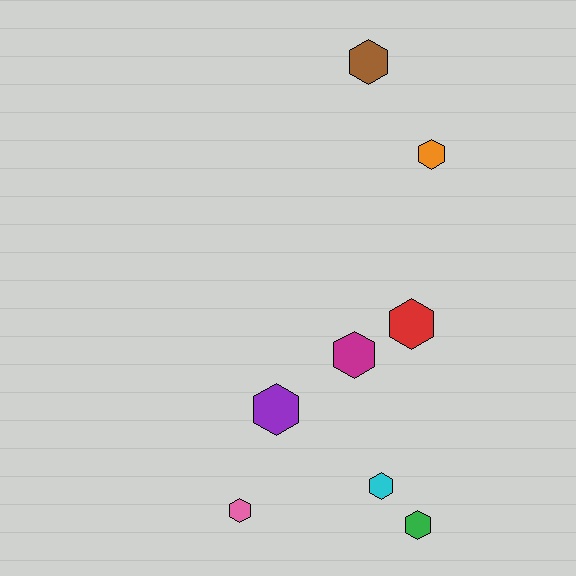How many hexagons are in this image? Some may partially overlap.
There are 8 hexagons.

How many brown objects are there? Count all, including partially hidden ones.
There is 1 brown object.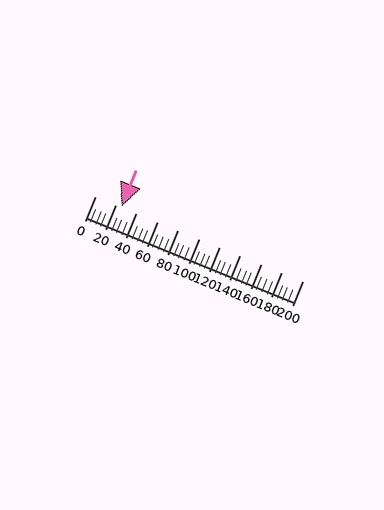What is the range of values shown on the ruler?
The ruler shows values from 0 to 200.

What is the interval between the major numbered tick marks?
The major tick marks are spaced 20 units apart.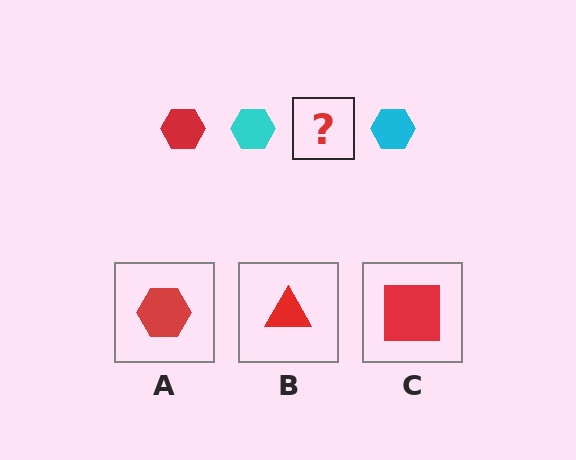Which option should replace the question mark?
Option A.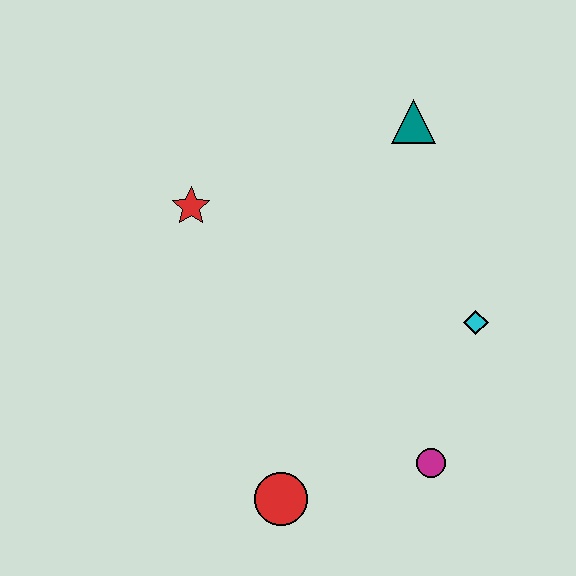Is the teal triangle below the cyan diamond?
No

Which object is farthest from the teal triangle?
The red circle is farthest from the teal triangle.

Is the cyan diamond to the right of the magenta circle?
Yes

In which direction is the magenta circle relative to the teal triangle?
The magenta circle is below the teal triangle.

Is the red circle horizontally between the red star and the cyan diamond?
Yes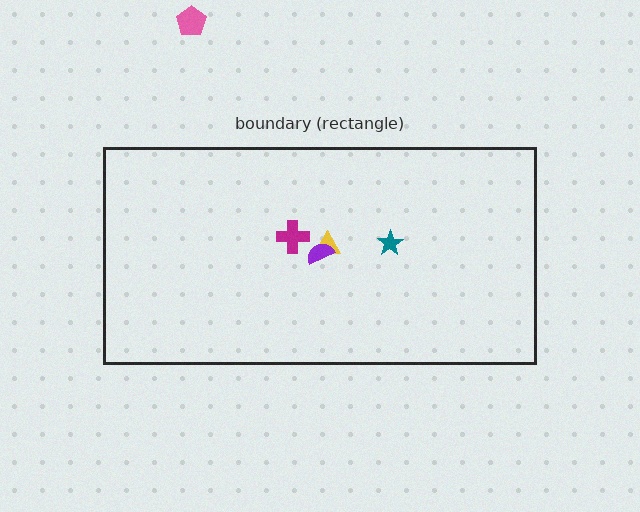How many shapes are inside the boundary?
4 inside, 1 outside.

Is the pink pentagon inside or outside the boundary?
Outside.